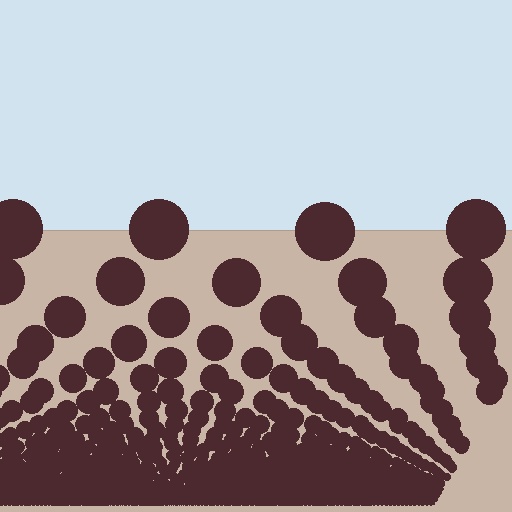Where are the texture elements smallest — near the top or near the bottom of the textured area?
Near the bottom.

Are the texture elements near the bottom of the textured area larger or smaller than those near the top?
Smaller. The gradient is inverted — elements near the bottom are smaller and denser.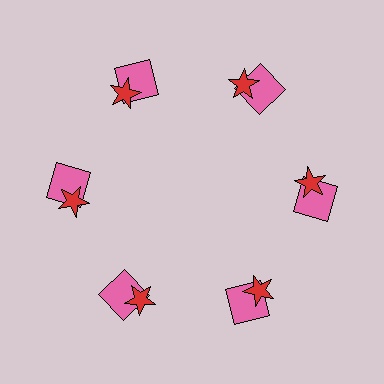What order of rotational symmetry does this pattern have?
This pattern has 6-fold rotational symmetry.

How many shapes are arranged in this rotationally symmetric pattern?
There are 12 shapes, arranged in 6 groups of 2.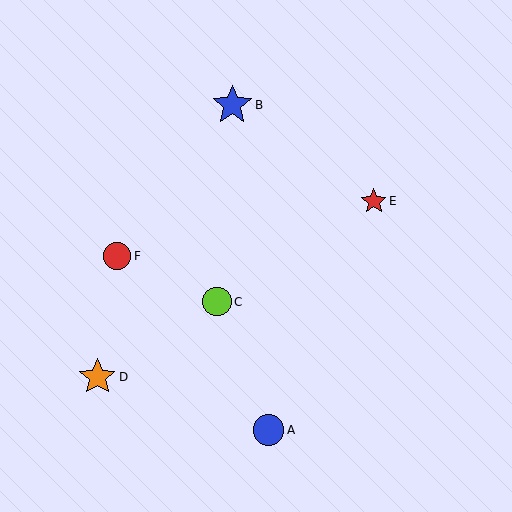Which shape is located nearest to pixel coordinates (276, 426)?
The blue circle (labeled A) at (269, 430) is nearest to that location.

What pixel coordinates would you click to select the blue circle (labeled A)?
Click at (269, 430) to select the blue circle A.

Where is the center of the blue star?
The center of the blue star is at (232, 105).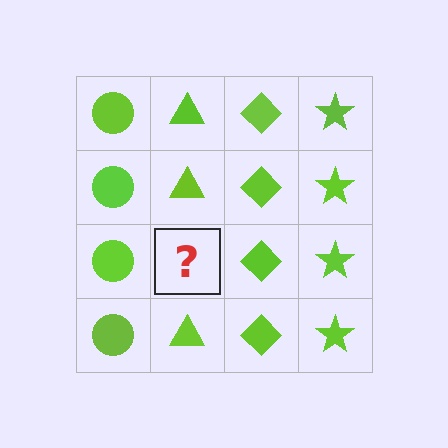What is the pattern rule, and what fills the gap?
The rule is that each column has a consistent shape. The gap should be filled with a lime triangle.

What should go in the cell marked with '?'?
The missing cell should contain a lime triangle.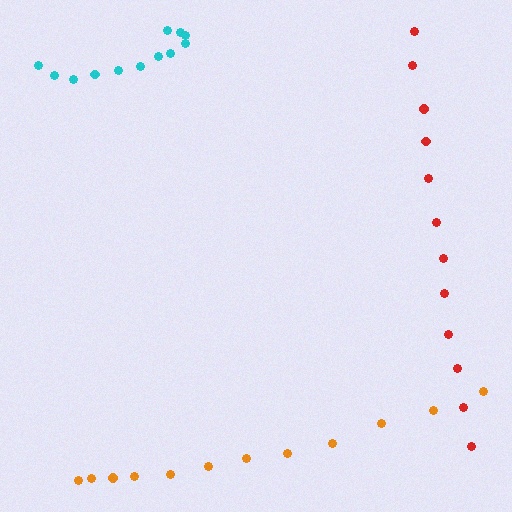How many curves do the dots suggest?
There are 3 distinct paths.